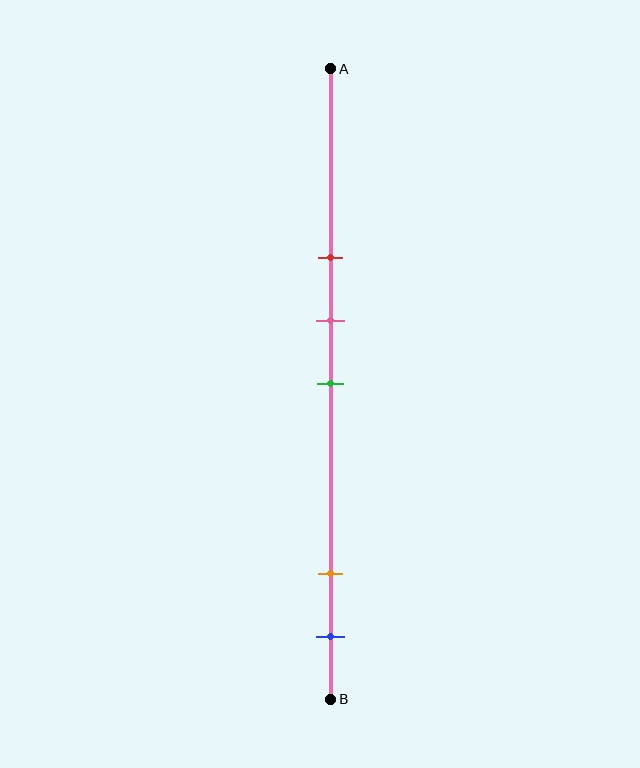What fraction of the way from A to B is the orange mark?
The orange mark is approximately 80% (0.8) of the way from A to B.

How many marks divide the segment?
There are 5 marks dividing the segment.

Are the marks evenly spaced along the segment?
No, the marks are not evenly spaced.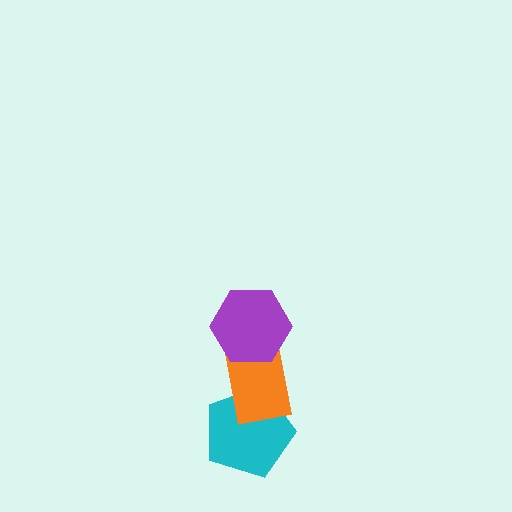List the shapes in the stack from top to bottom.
From top to bottom: the purple hexagon, the orange rectangle, the cyan pentagon.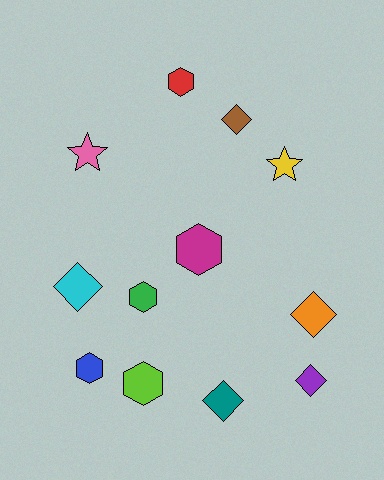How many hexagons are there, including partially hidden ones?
There are 5 hexagons.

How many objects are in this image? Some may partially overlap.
There are 12 objects.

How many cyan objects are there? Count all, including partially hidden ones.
There is 1 cyan object.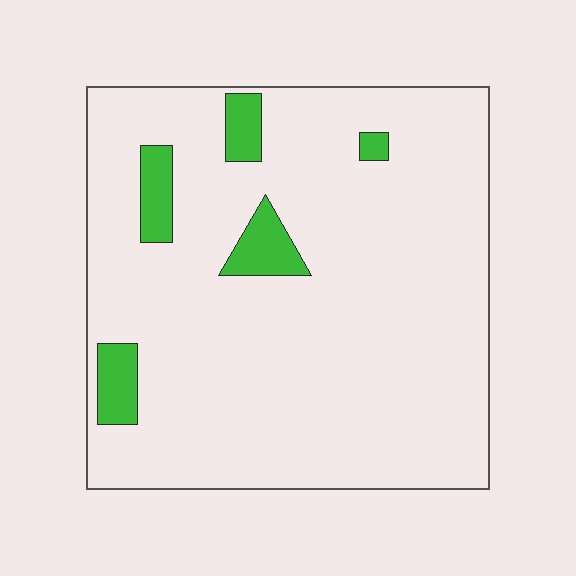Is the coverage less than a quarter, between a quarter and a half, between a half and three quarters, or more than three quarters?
Less than a quarter.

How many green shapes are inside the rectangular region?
5.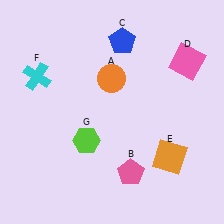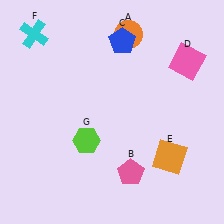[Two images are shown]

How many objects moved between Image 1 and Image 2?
2 objects moved between the two images.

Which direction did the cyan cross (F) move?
The cyan cross (F) moved up.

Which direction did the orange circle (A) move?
The orange circle (A) moved up.